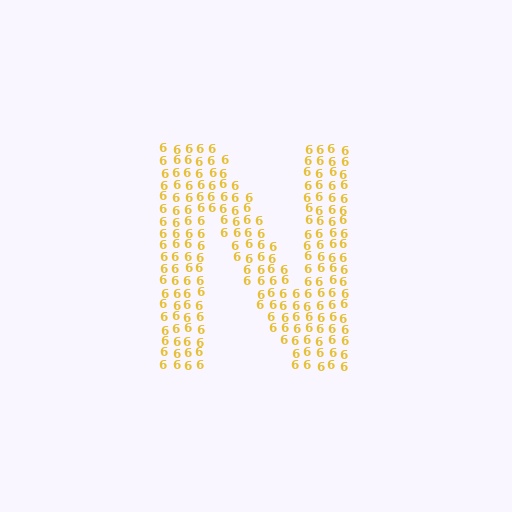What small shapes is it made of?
It is made of small digit 6's.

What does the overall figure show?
The overall figure shows the letter N.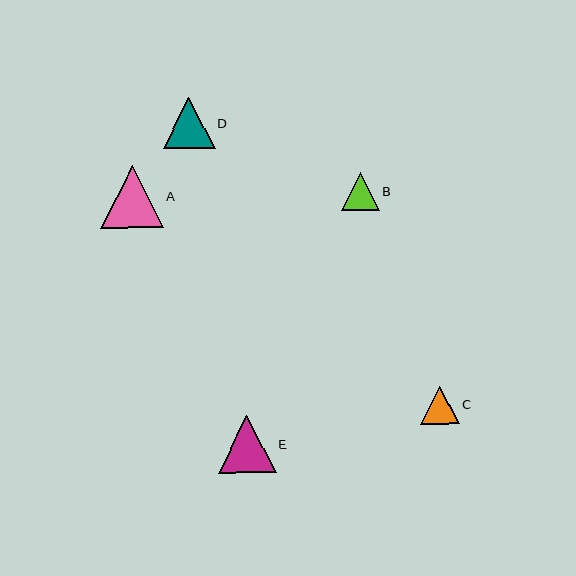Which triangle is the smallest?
Triangle B is the smallest with a size of approximately 38 pixels.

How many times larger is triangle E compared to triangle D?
Triangle E is approximately 1.1 times the size of triangle D.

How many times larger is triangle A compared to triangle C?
Triangle A is approximately 1.6 times the size of triangle C.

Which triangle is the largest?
Triangle A is the largest with a size of approximately 62 pixels.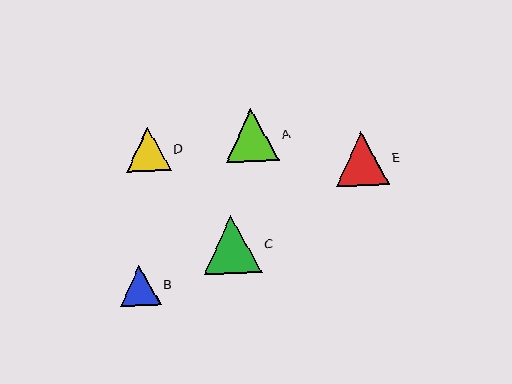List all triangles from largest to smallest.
From largest to smallest: C, E, A, D, B.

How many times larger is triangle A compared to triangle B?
Triangle A is approximately 1.3 times the size of triangle B.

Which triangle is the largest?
Triangle C is the largest with a size of approximately 58 pixels.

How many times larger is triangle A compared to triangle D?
Triangle A is approximately 1.2 times the size of triangle D.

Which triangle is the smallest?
Triangle B is the smallest with a size of approximately 41 pixels.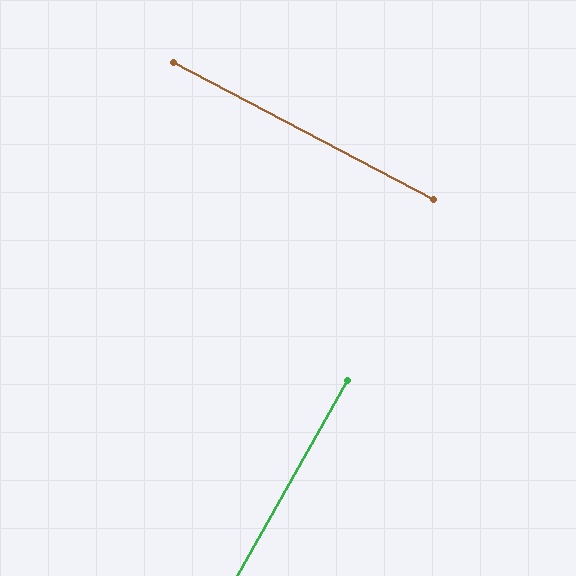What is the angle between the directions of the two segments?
Approximately 88 degrees.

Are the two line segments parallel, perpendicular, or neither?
Perpendicular — they meet at approximately 88°.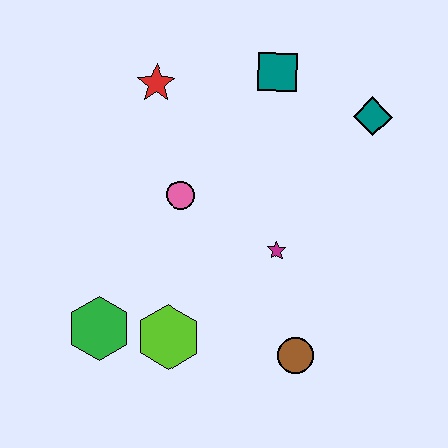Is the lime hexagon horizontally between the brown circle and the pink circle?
No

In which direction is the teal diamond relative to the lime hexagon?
The teal diamond is above the lime hexagon.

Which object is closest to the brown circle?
The magenta star is closest to the brown circle.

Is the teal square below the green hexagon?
No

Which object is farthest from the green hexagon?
The teal diamond is farthest from the green hexagon.